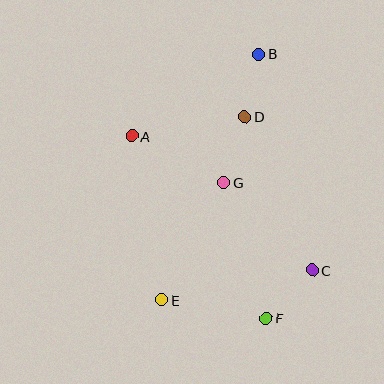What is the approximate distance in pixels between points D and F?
The distance between D and F is approximately 203 pixels.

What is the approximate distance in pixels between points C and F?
The distance between C and F is approximately 66 pixels.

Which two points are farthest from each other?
Points B and F are farthest from each other.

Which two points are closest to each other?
Points B and D are closest to each other.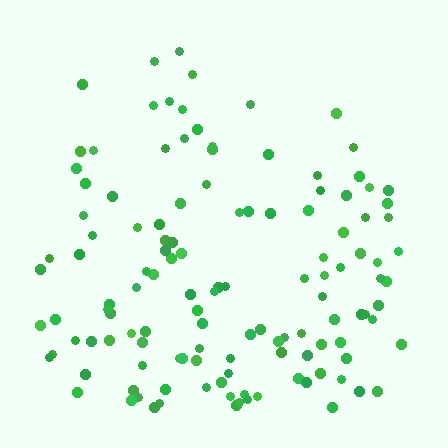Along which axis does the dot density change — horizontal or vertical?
Vertical.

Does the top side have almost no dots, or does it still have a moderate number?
Still a moderate number, just noticeably fewer than the bottom.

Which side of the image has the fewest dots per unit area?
The top.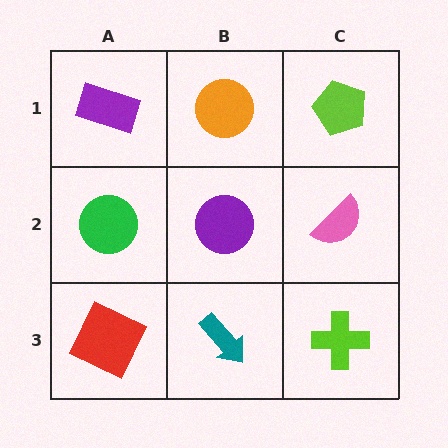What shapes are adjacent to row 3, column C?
A pink semicircle (row 2, column C), a teal arrow (row 3, column B).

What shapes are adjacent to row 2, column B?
An orange circle (row 1, column B), a teal arrow (row 3, column B), a green circle (row 2, column A), a pink semicircle (row 2, column C).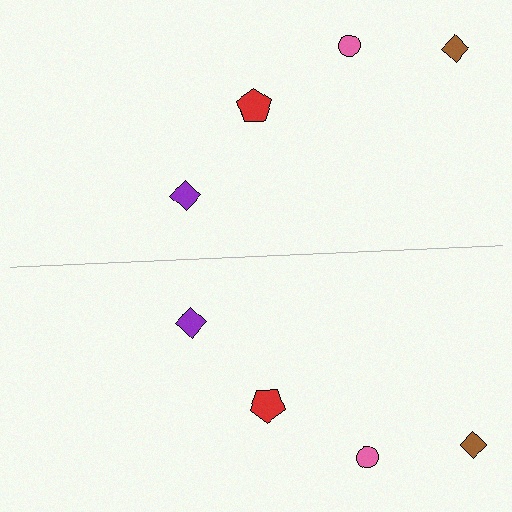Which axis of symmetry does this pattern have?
The pattern has a horizontal axis of symmetry running through the center of the image.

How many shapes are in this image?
There are 8 shapes in this image.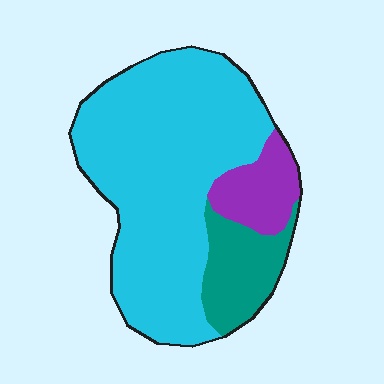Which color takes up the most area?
Cyan, at roughly 70%.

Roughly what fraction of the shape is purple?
Purple takes up about one eighth (1/8) of the shape.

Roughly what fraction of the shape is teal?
Teal covers roughly 15% of the shape.